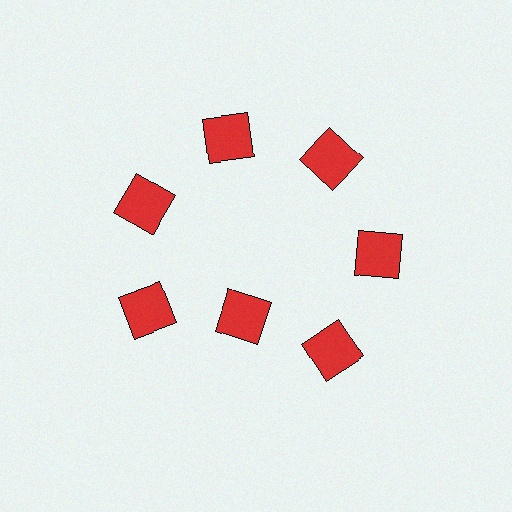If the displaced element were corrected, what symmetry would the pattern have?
It would have 7-fold rotational symmetry — the pattern would map onto itself every 51 degrees.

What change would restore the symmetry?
The symmetry would be restored by moving it outward, back onto the ring so that all 7 squares sit at equal angles and equal distance from the center.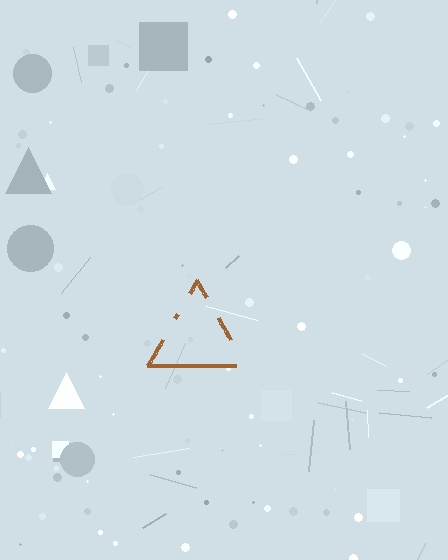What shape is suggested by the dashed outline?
The dashed outline suggests a triangle.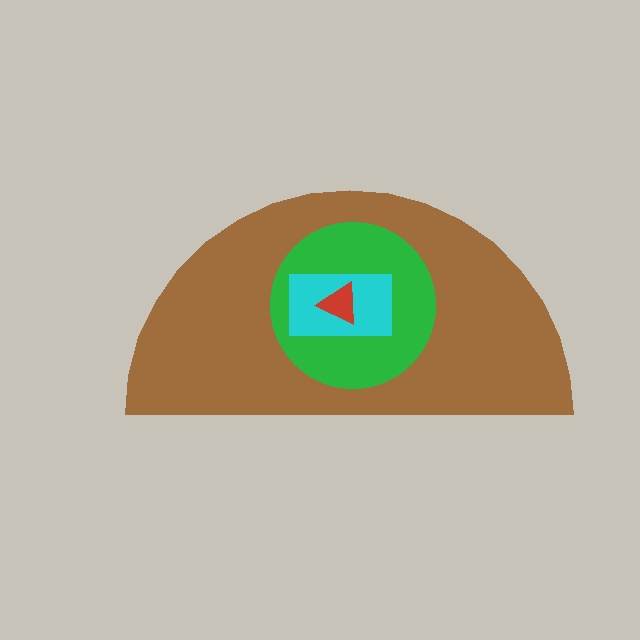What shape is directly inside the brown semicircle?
The green circle.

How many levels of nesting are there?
4.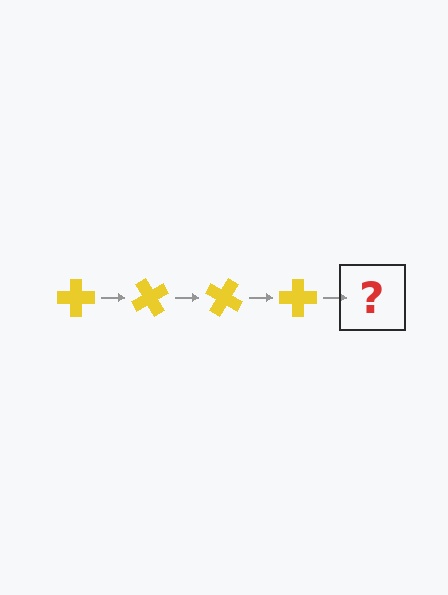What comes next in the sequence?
The next element should be a yellow cross rotated 240 degrees.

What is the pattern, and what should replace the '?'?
The pattern is that the cross rotates 60 degrees each step. The '?' should be a yellow cross rotated 240 degrees.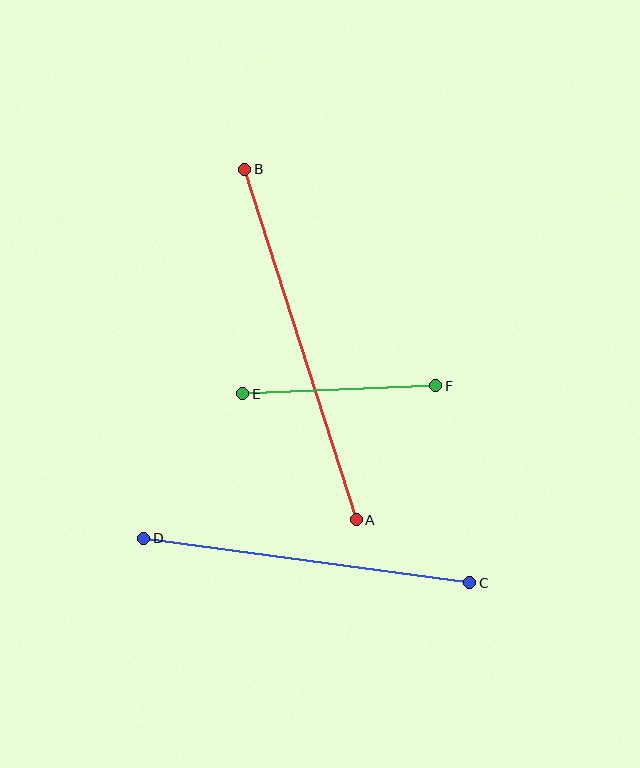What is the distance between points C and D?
The distance is approximately 329 pixels.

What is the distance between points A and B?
The distance is approximately 368 pixels.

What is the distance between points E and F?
The distance is approximately 193 pixels.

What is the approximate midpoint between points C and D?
The midpoint is at approximately (307, 561) pixels.